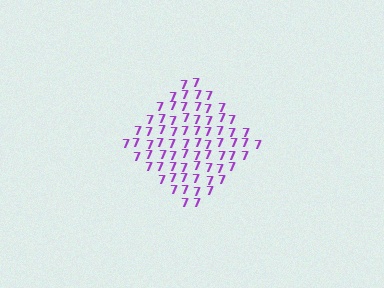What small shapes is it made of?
It is made of small digit 7's.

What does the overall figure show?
The overall figure shows a diamond.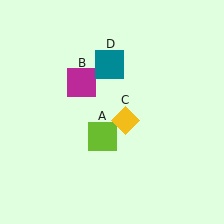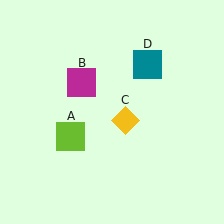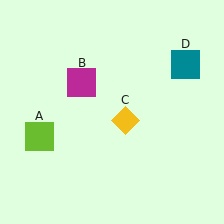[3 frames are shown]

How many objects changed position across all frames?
2 objects changed position: lime square (object A), teal square (object D).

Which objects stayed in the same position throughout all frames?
Magenta square (object B) and yellow diamond (object C) remained stationary.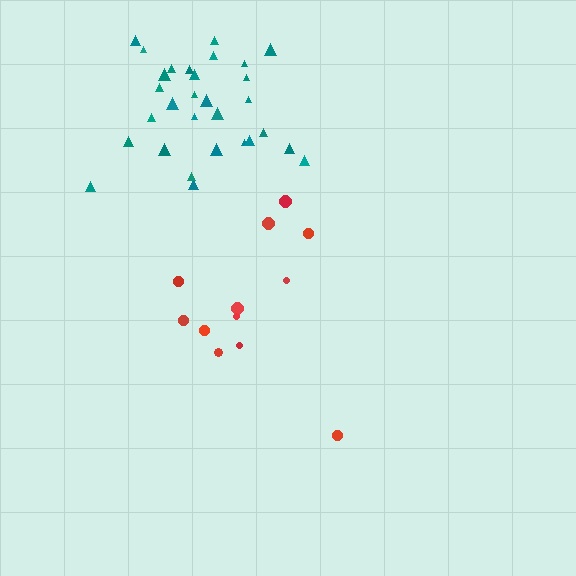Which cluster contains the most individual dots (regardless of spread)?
Teal (30).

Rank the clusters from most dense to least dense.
teal, red.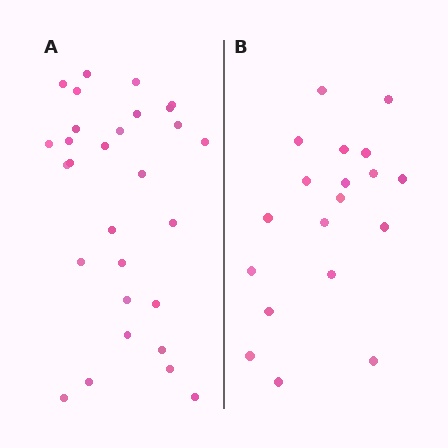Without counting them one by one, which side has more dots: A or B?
Region A (the left region) has more dots.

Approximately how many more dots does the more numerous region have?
Region A has roughly 10 or so more dots than region B.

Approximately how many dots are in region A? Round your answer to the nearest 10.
About 30 dots. (The exact count is 29, which rounds to 30.)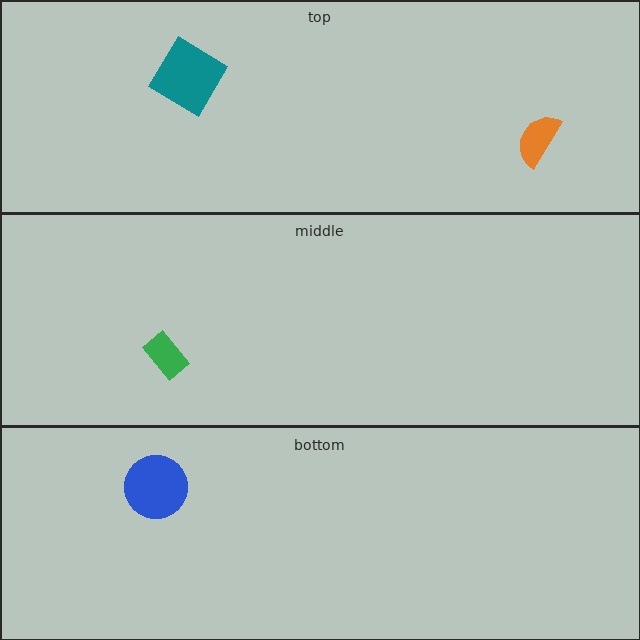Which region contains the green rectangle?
The middle region.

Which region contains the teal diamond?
The top region.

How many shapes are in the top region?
2.